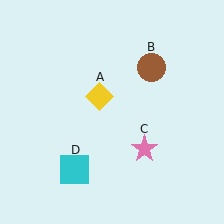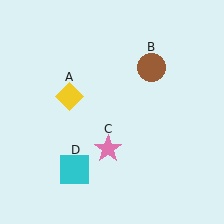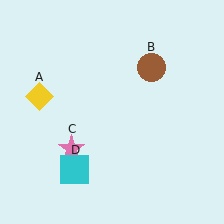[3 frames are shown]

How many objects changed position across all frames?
2 objects changed position: yellow diamond (object A), pink star (object C).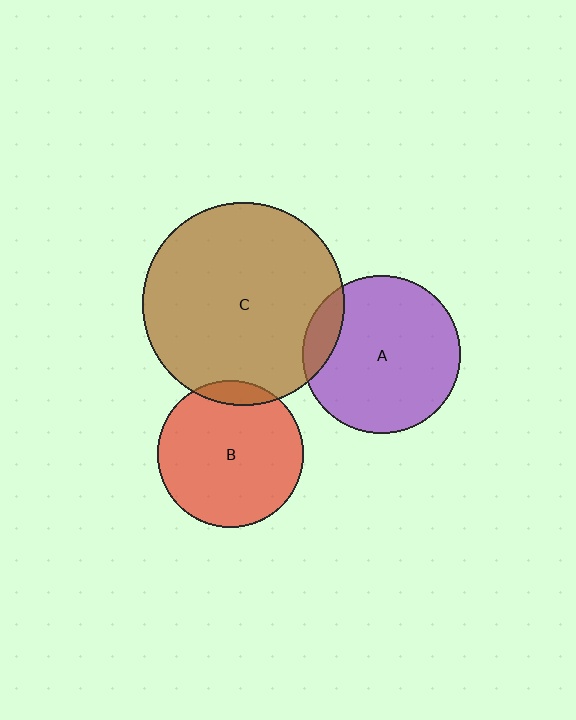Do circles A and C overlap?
Yes.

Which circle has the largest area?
Circle C (brown).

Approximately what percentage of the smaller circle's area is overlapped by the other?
Approximately 10%.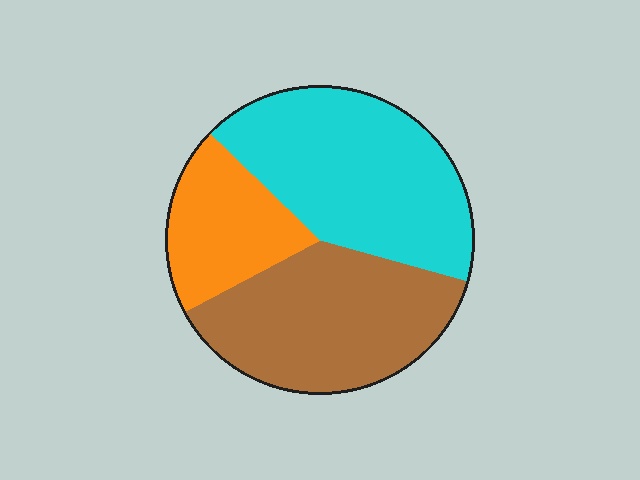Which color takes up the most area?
Cyan, at roughly 40%.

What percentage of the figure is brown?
Brown takes up about three eighths (3/8) of the figure.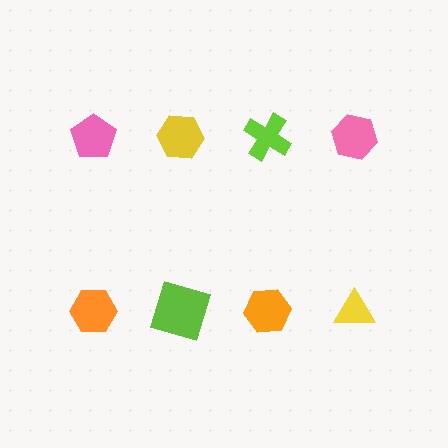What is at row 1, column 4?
A pink hexagon.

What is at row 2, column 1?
An orange hexagon.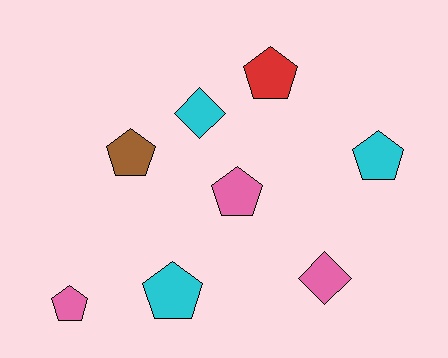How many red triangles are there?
There are no red triangles.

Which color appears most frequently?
Cyan, with 3 objects.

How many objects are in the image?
There are 8 objects.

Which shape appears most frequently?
Pentagon, with 6 objects.